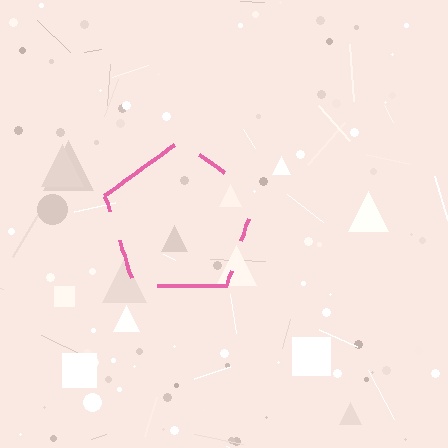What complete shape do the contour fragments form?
The contour fragments form a pentagon.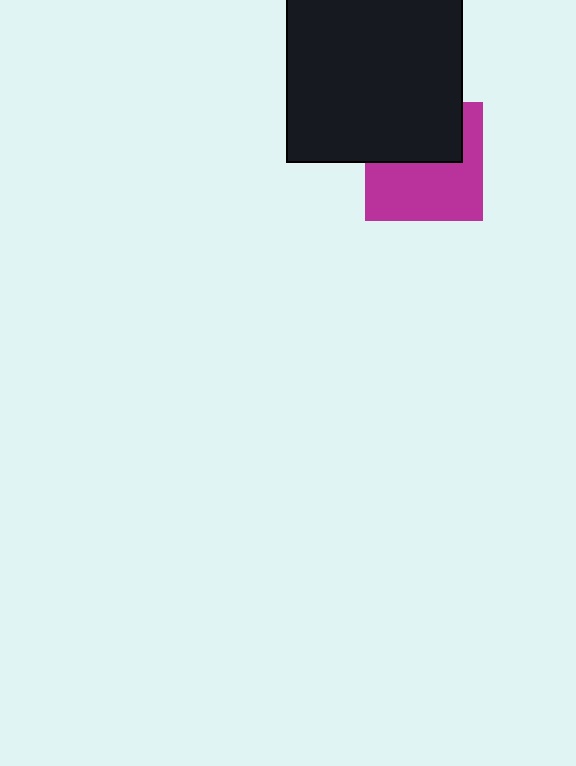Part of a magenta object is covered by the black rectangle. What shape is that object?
It is a square.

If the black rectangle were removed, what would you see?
You would see the complete magenta square.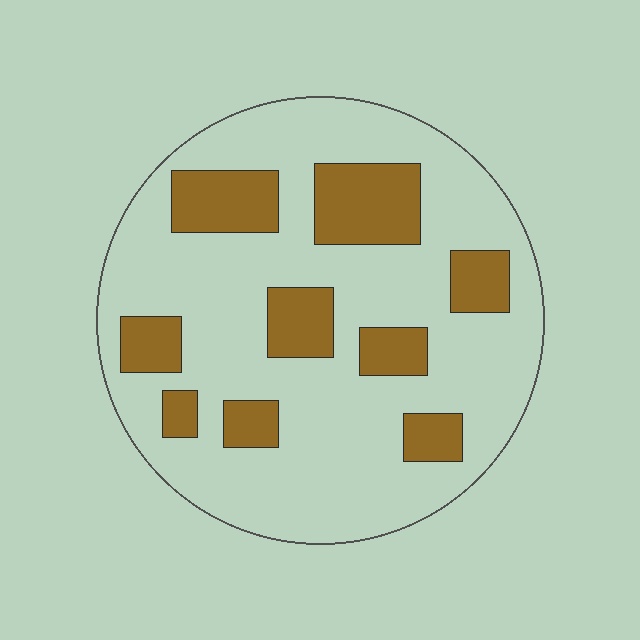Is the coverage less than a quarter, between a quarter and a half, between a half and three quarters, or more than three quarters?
Less than a quarter.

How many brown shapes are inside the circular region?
9.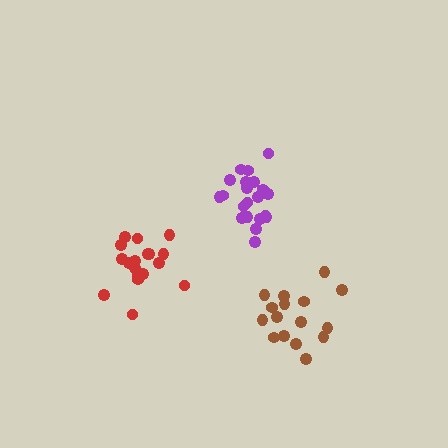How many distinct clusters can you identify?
There are 3 distinct clusters.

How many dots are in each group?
Group 1: 19 dots, Group 2: 16 dots, Group 3: 21 dots (56 total).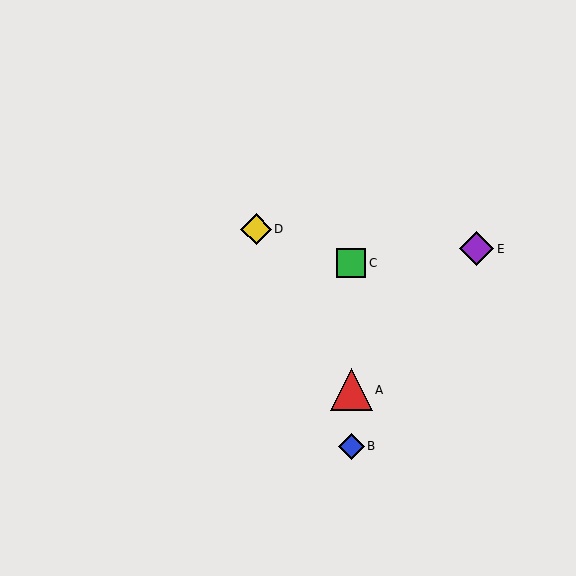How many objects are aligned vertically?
3 objects (A, B, C) are aligned vertically.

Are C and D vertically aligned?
No, C is at x≈351 and D is at x≈256.